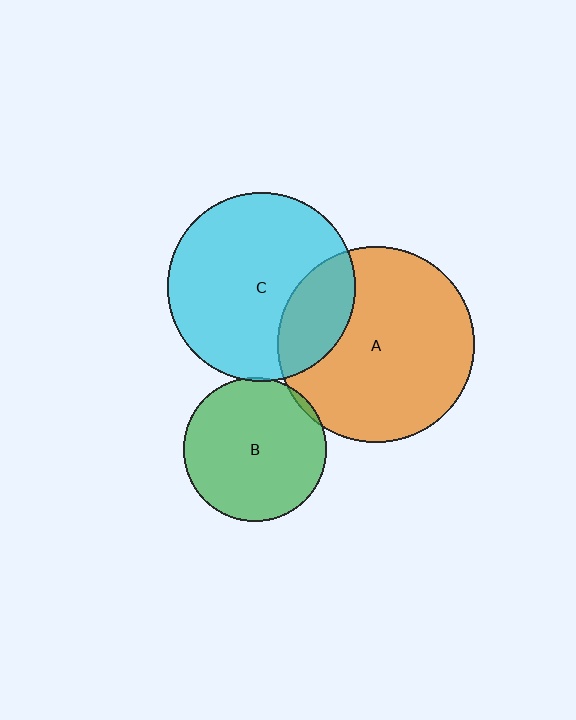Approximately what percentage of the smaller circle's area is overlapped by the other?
Approximately 5%.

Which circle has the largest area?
Circle A (orange).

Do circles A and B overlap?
Yes.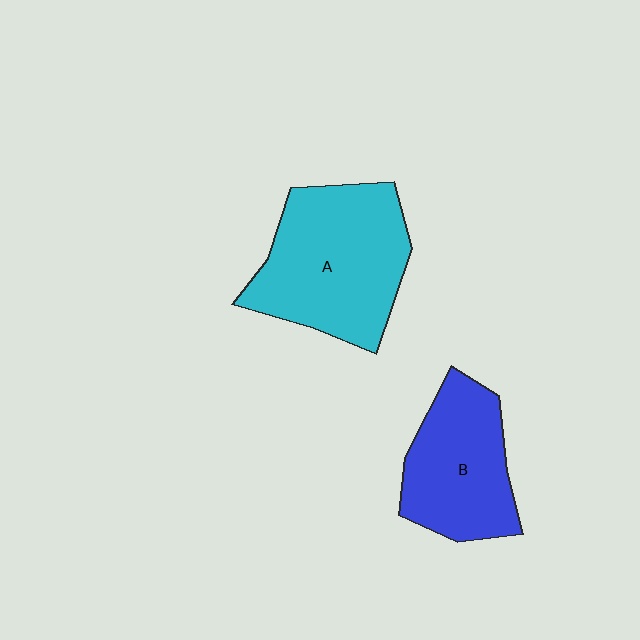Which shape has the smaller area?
Shape B (blue).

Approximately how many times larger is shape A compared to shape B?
Approximately 1.4 times.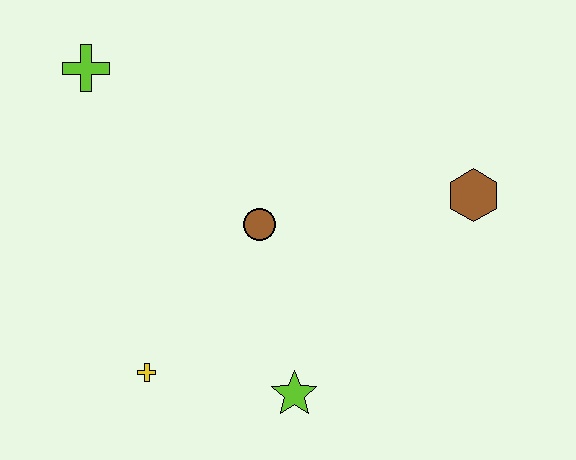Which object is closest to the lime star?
The yellow cross is closest to the lime star.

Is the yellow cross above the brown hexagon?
No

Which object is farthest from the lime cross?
The brown hexagon is farthest from the lime cross.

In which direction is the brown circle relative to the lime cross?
The brown circle is to the right of the lime cross.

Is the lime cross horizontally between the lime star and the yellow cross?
No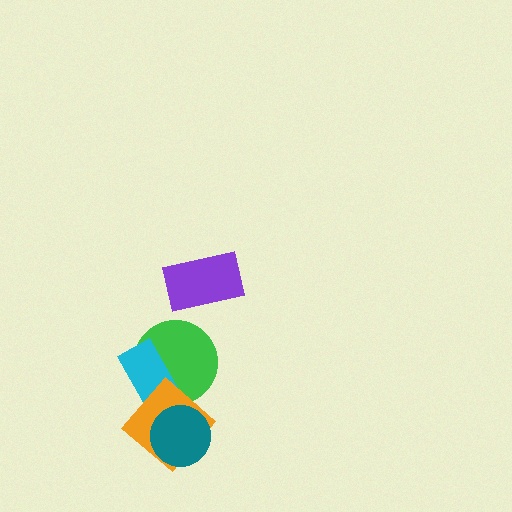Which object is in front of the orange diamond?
The teal circle is in front of the orange diamond.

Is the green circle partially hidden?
Yes, it is partially covered by another shape.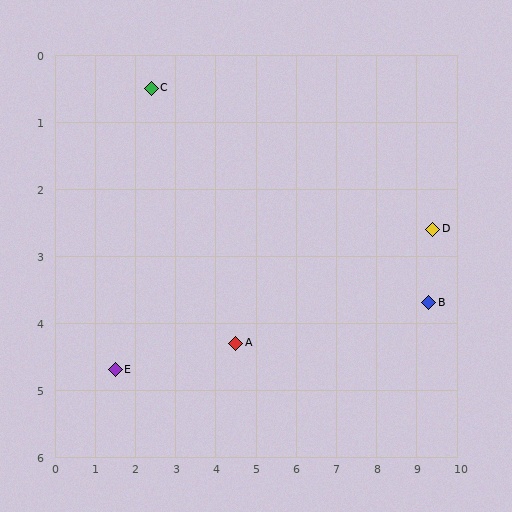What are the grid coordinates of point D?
Point D is at approximately (9.4, 2.6).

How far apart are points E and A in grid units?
Points E and A are about 3.0 grid units apart.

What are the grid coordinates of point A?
Point A is at approximately (4.5, 4.3).